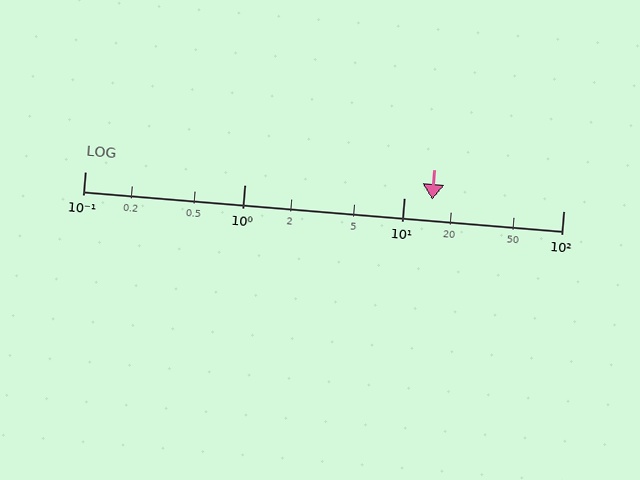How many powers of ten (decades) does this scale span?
The scale spans 3 decades, from 0.1 to 100.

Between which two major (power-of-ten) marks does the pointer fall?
The pointer is between 10 and 100.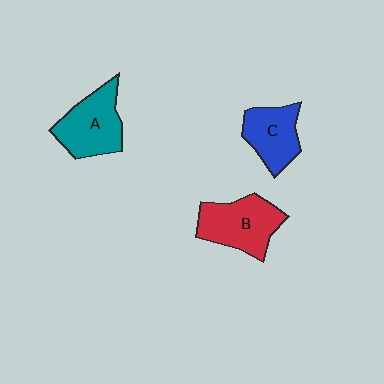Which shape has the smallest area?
Shape C (blue).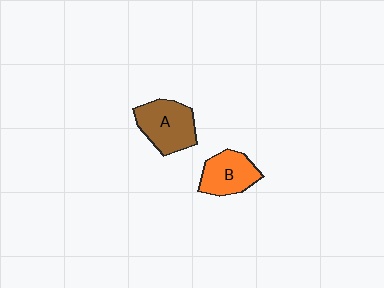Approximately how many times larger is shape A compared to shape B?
Approximately 1.2 times.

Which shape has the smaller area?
Shape B (orange).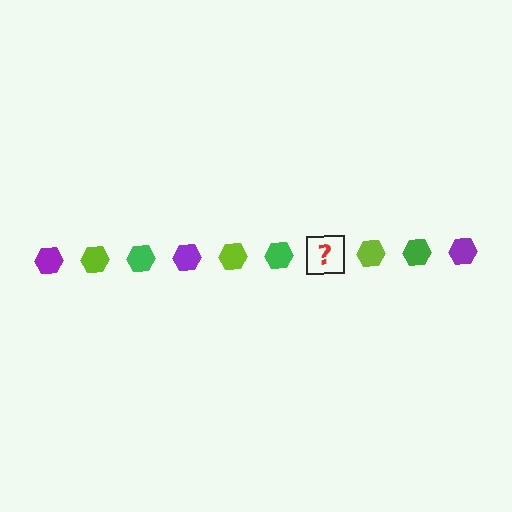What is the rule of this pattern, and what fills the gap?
The rule is that the pattern cycles through purple, lime, green hexagons. The gap should be filled with a purple hexagon.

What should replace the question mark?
The question mark should be replaced with a purple hexagon.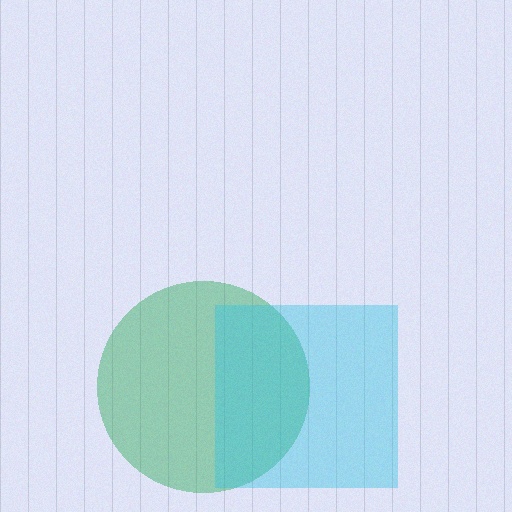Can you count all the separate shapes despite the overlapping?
Yes, there are 2 separate shapes.